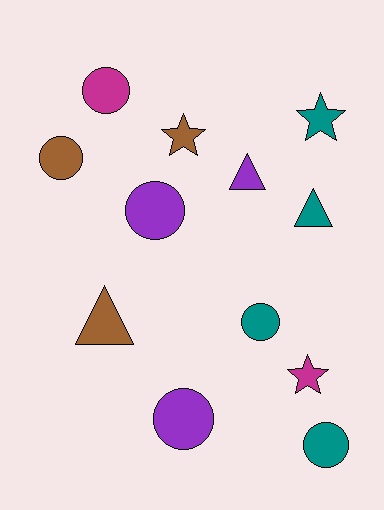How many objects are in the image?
There are 12 objects.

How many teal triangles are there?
There is 1 teal triangle.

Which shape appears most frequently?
Circle, with 6 objects.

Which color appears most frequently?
Teal, with 4 objects.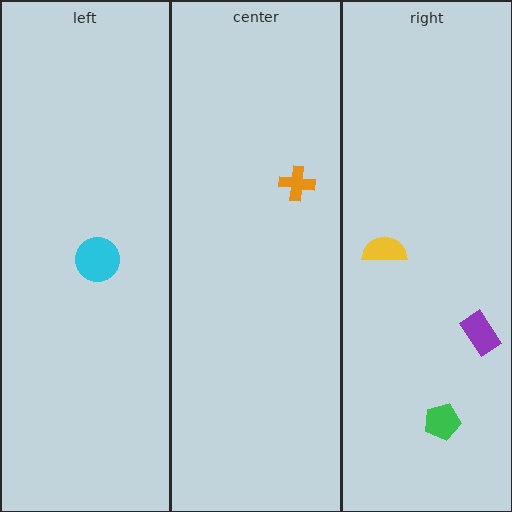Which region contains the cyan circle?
The left region.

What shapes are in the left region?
The cyan circle.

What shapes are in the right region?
The yellow semicircle, the purple rectangle, the green pentagon.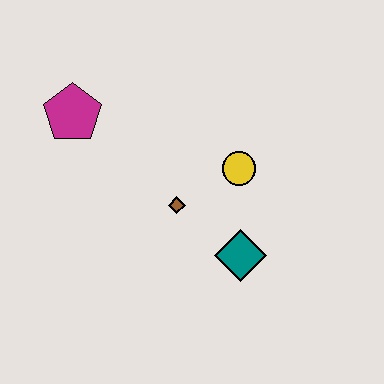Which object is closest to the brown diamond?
The yellow circle is closest to the brown diamond.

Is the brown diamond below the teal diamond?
No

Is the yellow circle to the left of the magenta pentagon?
No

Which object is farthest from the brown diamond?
The magenta pentagon is farthest from the brown diamond.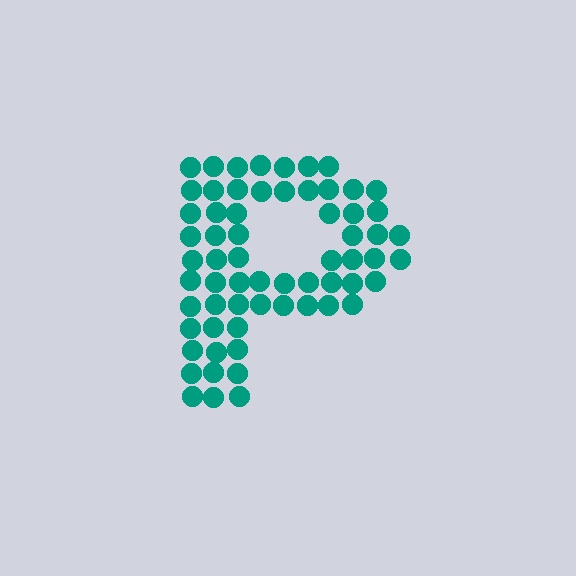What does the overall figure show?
The overall figure shows the letter P.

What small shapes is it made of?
It is made of small circles.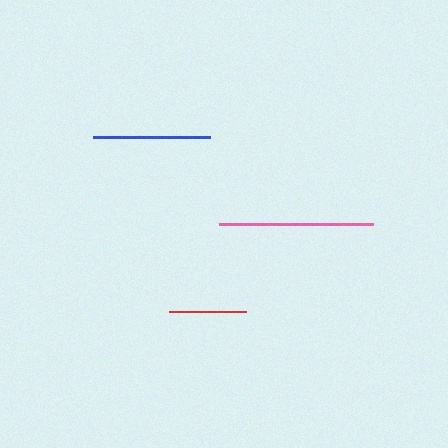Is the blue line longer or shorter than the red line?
The blue line is longer than the red line.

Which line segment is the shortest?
The red line is the shortest at approximately 77 pixels.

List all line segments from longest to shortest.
From longest to shortest: pink, blue, red.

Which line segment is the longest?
The pink line is the longest at approximately 154 pixels.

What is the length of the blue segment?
The blue segment is approximately 116 pixels long.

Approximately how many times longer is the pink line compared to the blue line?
The pink line is approximately 1.3 times the length of the blue line.